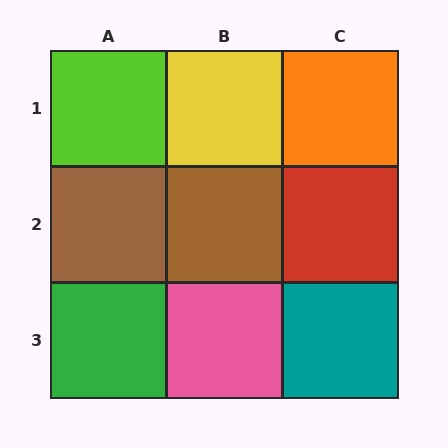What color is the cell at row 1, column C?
Orange.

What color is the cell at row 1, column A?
Lime.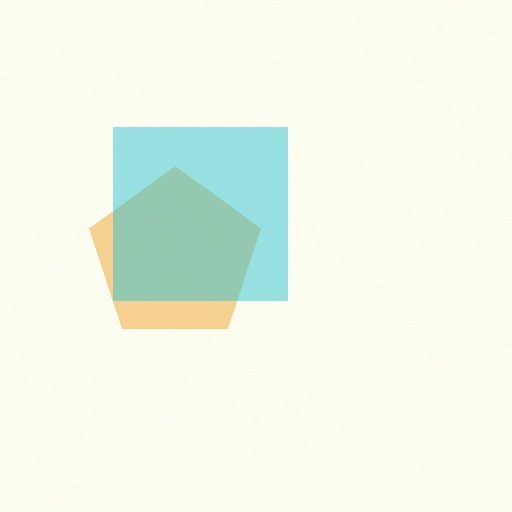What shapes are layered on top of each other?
The layered shapes are: an orange pentagon, a cyan square.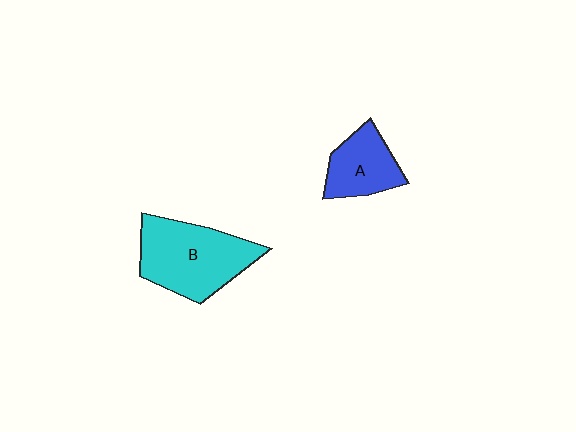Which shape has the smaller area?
Shape A (blue).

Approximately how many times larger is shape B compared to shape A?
Approximately 1.7 times.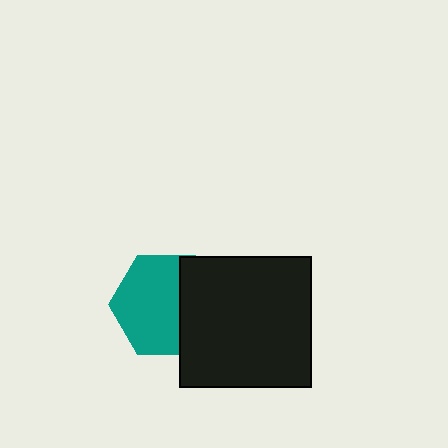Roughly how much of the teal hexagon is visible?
Most of it is visible (roughly 65%).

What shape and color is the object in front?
The object in front is a black square.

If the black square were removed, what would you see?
You would see the complete teal hexagon.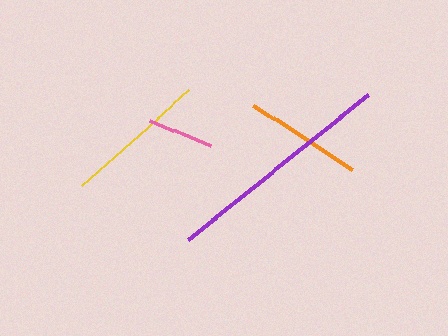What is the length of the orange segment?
The orange segment is approximately 117 pixels long.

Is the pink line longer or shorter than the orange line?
The orange line is longer than the pink line.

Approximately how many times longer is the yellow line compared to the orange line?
The yellow line is approximately 1.2 times the length of the orange line.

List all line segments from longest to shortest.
From longest to shortest: purple, yellow, orange, pink.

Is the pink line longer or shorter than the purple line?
The purple line is longer than the pink line.